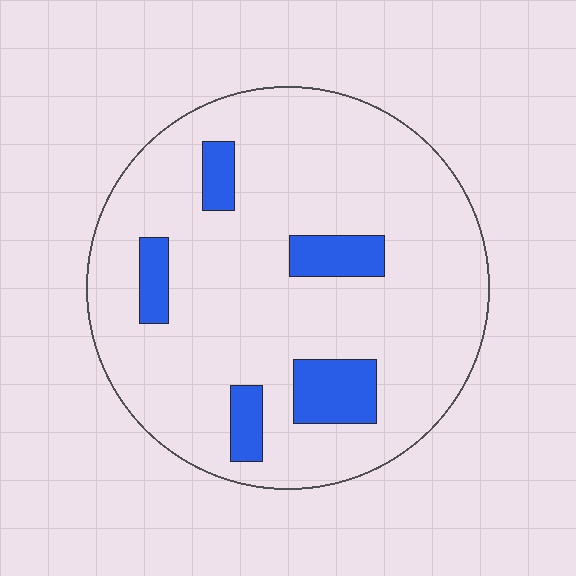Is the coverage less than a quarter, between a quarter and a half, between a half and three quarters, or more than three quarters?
Less than a quarter.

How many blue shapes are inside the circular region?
5.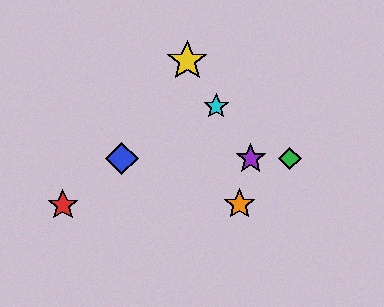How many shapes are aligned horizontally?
3 shapes (the blue diamond, the green diamond, the purple star) are aligned horizontally.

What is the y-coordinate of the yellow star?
The yellow star is at y≈61.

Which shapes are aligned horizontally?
The blue diamond, the green diamond, the purple star are aligned horizontally.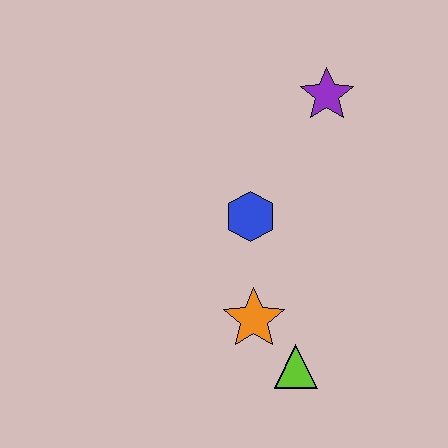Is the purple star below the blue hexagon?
No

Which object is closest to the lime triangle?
The orange star is closest to the lime triangle.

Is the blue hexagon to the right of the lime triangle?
No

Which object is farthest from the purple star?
The lime triangle is farthest from the purple star.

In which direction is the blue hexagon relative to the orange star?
The blue hexagon is above the orange star.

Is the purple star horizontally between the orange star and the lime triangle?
No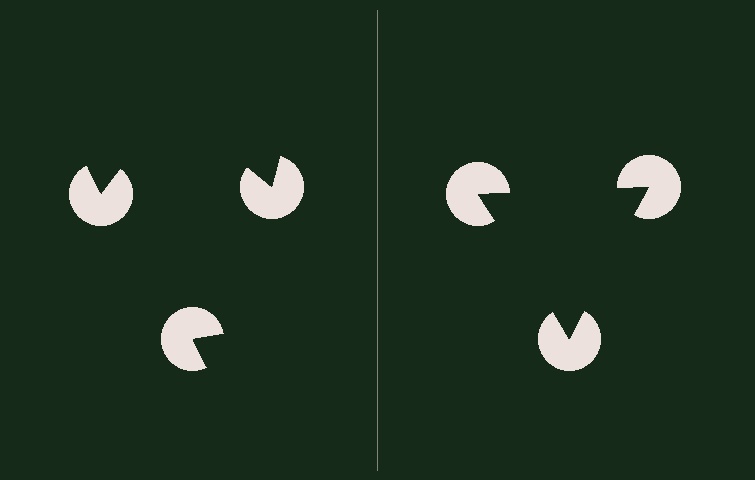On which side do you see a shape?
An illusory triangle appears on the right side. On the left side the wedge cuts are rotated, so no coherent shape forms.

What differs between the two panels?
The pac-man discs are positioned identically on both sides; only the wedge orientations differ. On the right they align to a triangle; on the left they are misaligned.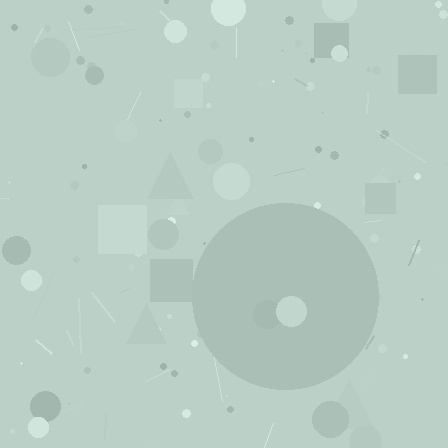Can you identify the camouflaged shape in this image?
The camouflaged shape is a circle.